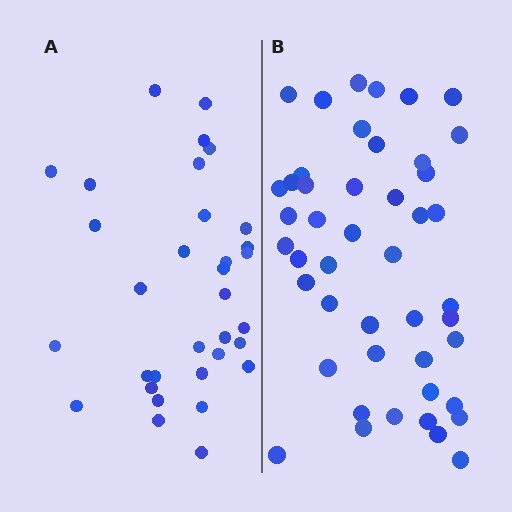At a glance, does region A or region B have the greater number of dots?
Region B (the right region) has more dots.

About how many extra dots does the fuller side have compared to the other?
Region B has approximately 15 more dots than region A.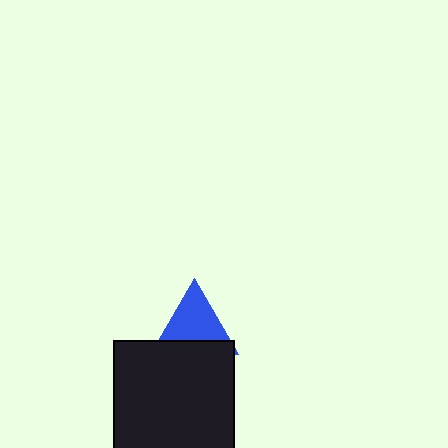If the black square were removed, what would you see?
You would see the complete blue triangle.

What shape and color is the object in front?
The object in front is a black square.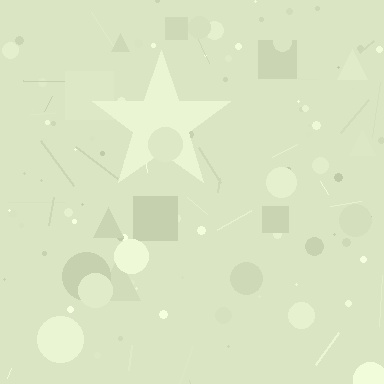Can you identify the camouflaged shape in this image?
The camouflaged shape is a star.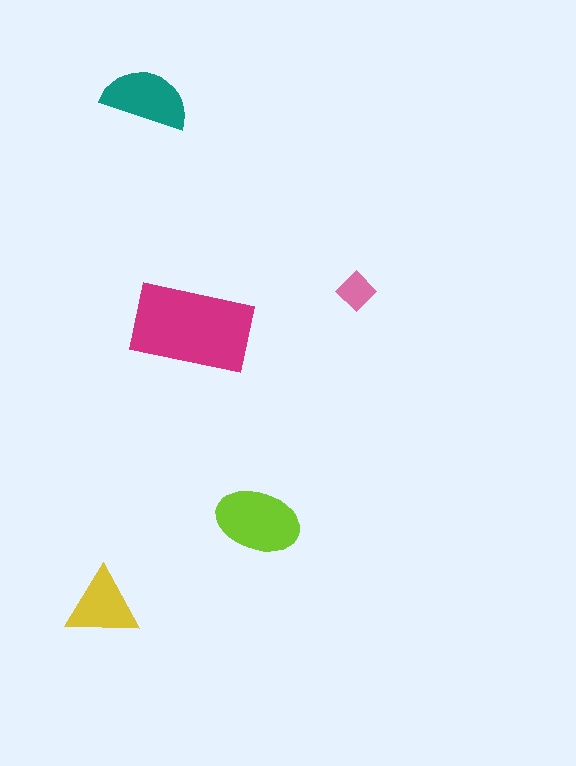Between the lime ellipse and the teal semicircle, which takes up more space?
The lime ellipse.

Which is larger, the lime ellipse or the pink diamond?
The lime ellipse.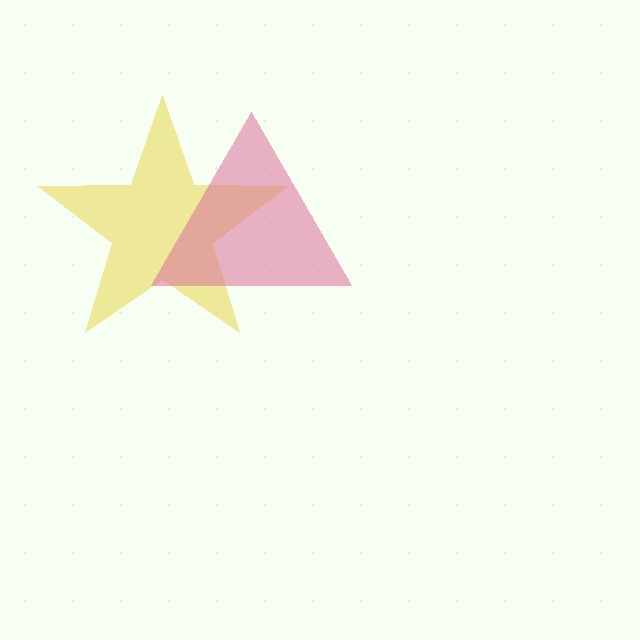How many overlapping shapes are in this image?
There are 2 overlapping shapes in the image.